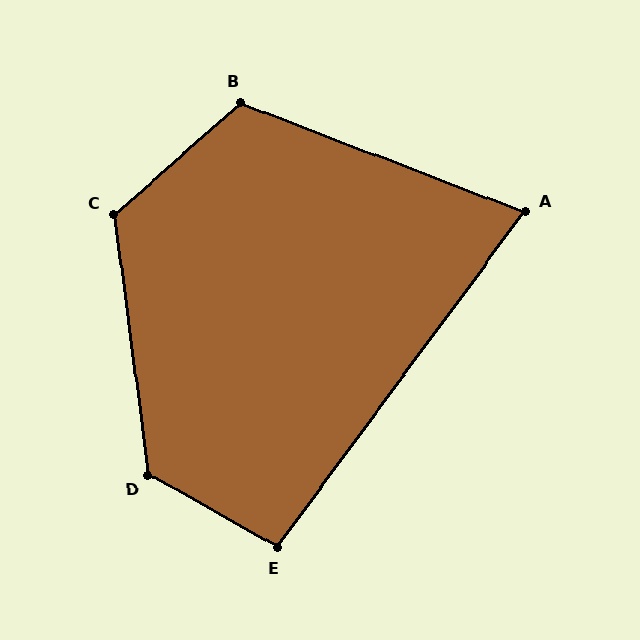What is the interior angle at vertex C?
Approximately 124 degrees (obtuse).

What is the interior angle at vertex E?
Approximately 97 degrees (obtuse).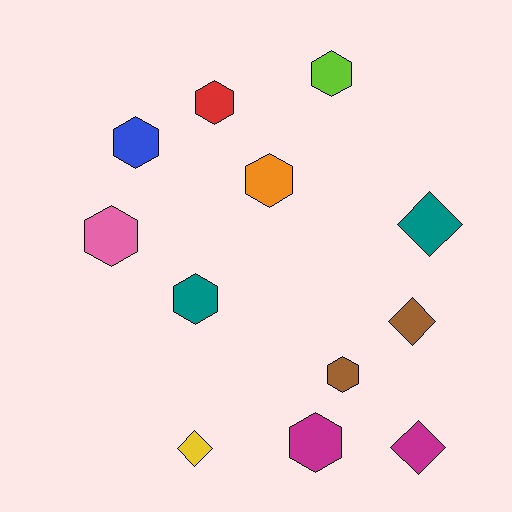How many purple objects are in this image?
There are no purple objects.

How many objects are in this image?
There are 12 objects.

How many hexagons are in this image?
There are 8 hexagons.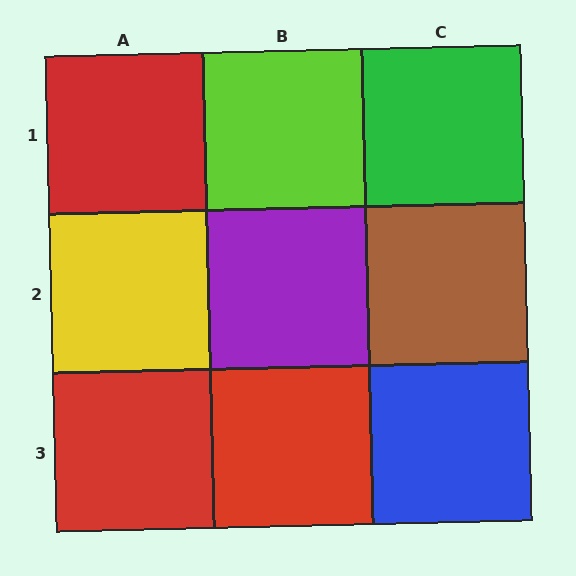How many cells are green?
1 cell is green.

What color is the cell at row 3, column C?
Blue.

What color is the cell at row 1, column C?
Green.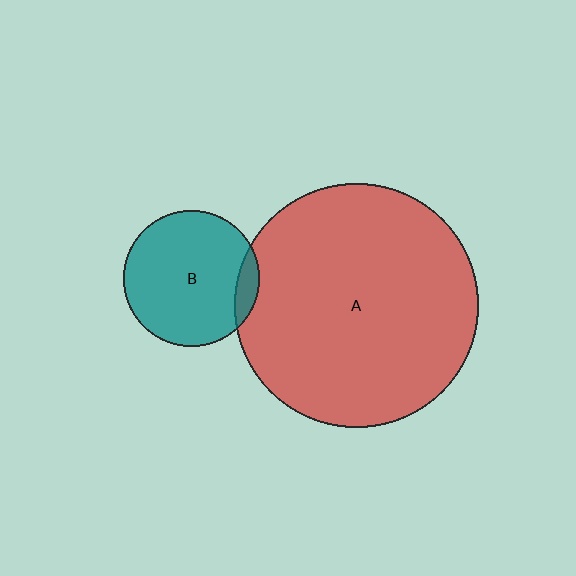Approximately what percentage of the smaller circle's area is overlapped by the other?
Approximately 10%.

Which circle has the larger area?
Circle A (red).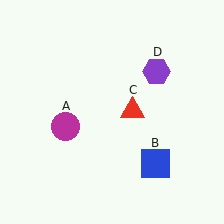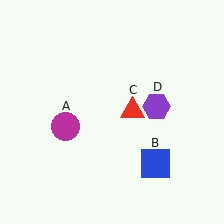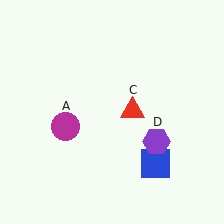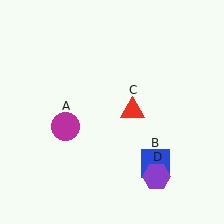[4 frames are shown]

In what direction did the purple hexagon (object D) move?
The purple hexagon (object D) moved down.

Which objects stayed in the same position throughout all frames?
Magenta circle (object A) and blue square (object B) and red triangle (object C) remained stationary.